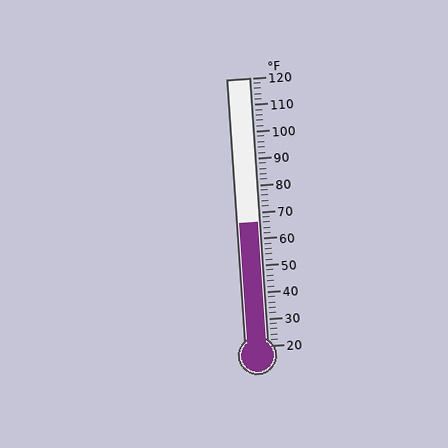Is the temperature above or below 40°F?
The temperature is above 40°F.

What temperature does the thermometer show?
The thermometer shows approximately 66°F.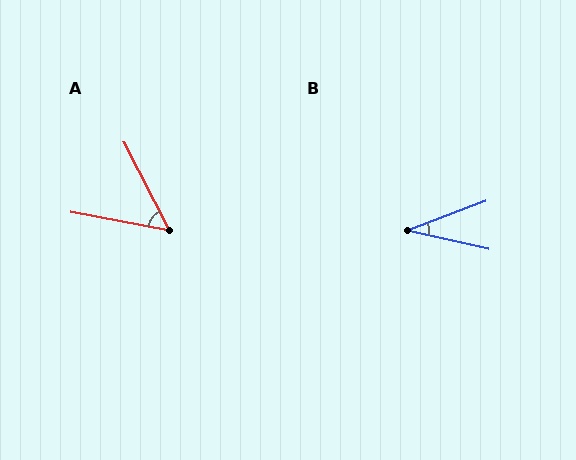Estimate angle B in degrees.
Approximately 33 degrees.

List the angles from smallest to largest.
B (33°), A (52°).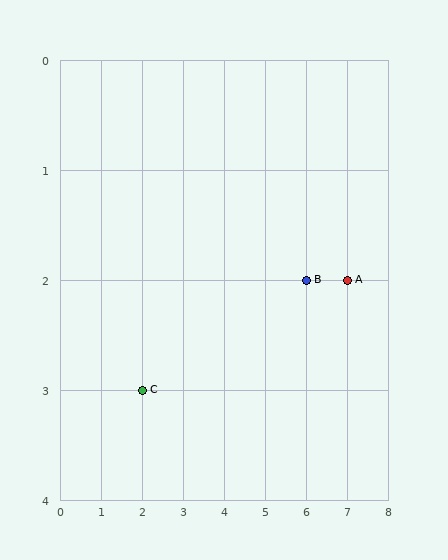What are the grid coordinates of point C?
Point C is at grid coordinates (2, 3).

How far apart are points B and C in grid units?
Points B and C are 4 columns and 1 row apart (about 4.1 grid units diagonally).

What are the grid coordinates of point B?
Point B is at grid coordinates (6, 2).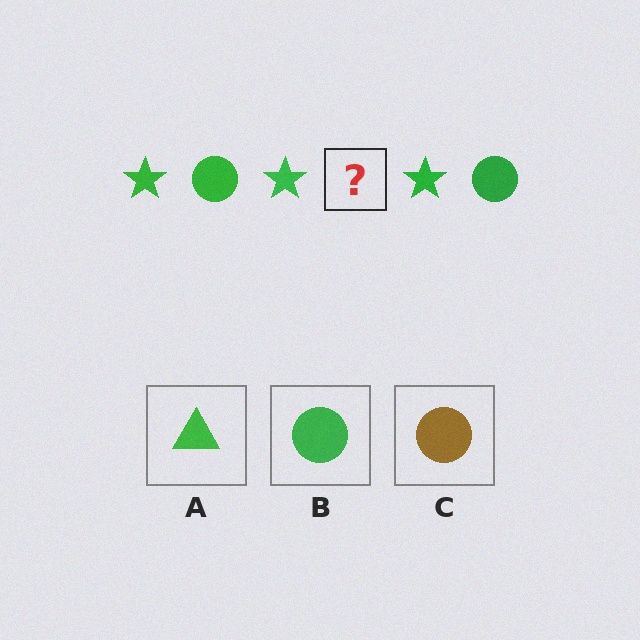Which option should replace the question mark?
Option B.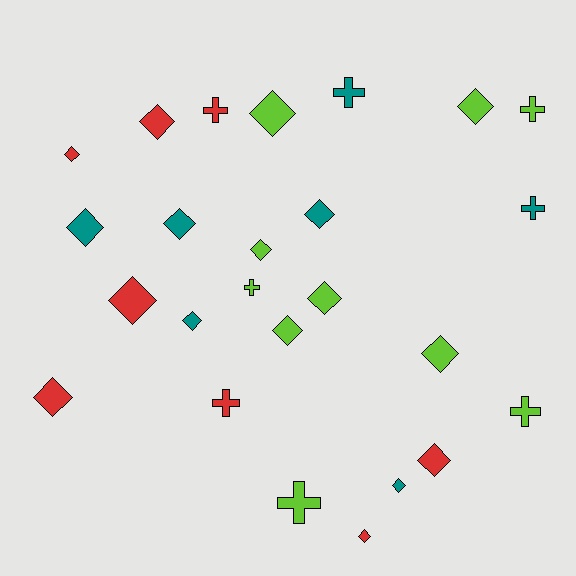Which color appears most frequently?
Lime, with 10 objects.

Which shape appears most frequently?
Diamond, with 17 objects.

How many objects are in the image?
There are 25 objects.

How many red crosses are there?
There are 2 red crosses.